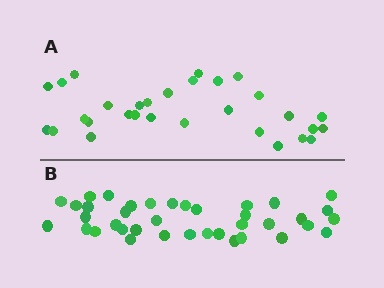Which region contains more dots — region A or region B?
Region B (the bottom region) has more dots.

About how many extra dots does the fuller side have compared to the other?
Region B has roughly 8 or so more dots than region A.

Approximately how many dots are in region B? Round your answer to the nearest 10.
About 40 dots. (The exact count is 38, which rounds to 40.)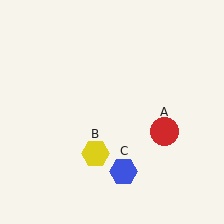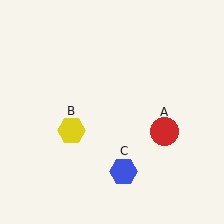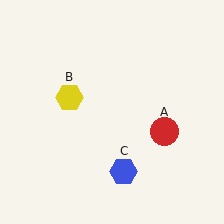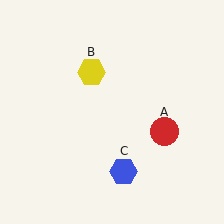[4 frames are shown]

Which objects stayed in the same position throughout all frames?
Red circle (object A) and blue hexagon (object C) remained stationary.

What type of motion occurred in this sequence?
The yellow hexagon (object B) rotated clockwise around the center of the scene.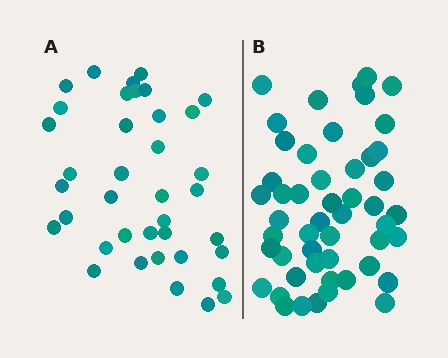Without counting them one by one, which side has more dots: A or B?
Region B (the right region) has more dots.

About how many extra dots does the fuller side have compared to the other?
Region B has roughly 12 or so more dots than region A.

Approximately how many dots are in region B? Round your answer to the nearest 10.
About 50 dots.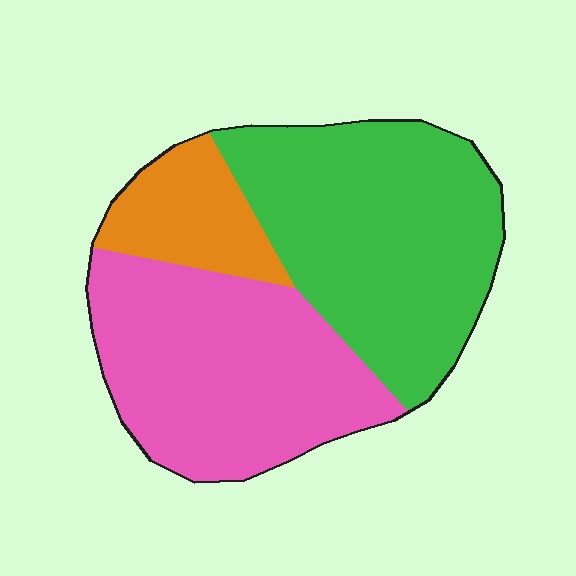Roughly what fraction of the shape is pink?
Pink takes up between a third and a half of the shape.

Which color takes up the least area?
Orange, at roughly 15%.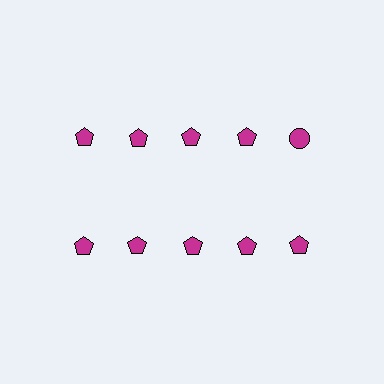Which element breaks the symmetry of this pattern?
The magenta circle in the top row, rightmost column breaks the symmetry. All other shapes are magenta pentagons.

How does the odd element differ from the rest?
It has a different shape: circle instead of pentagon.